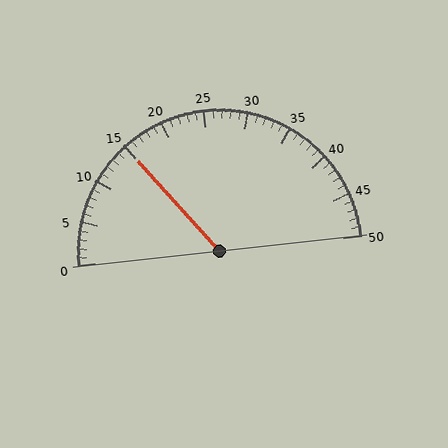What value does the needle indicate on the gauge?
The needle indicates approximately 15.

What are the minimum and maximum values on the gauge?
The gauge ranges from 0 to 50.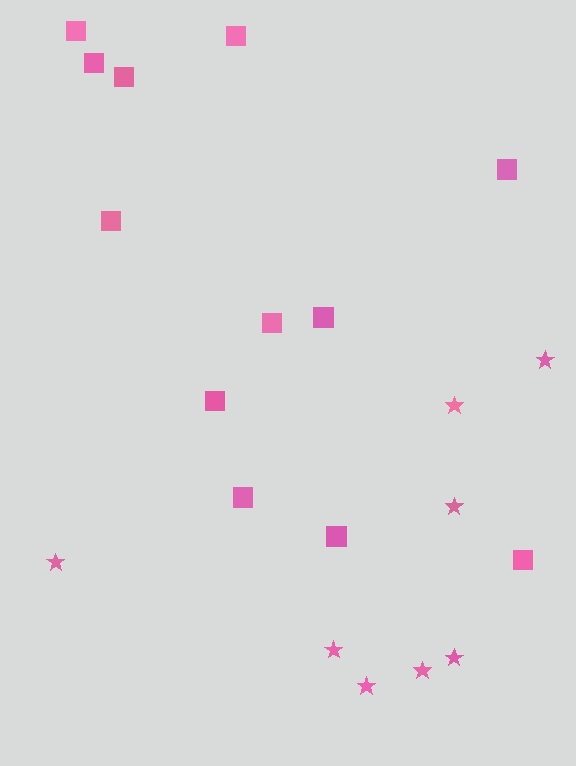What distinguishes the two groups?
There are 2 groups: one group of stars (8) and one group of squares (12).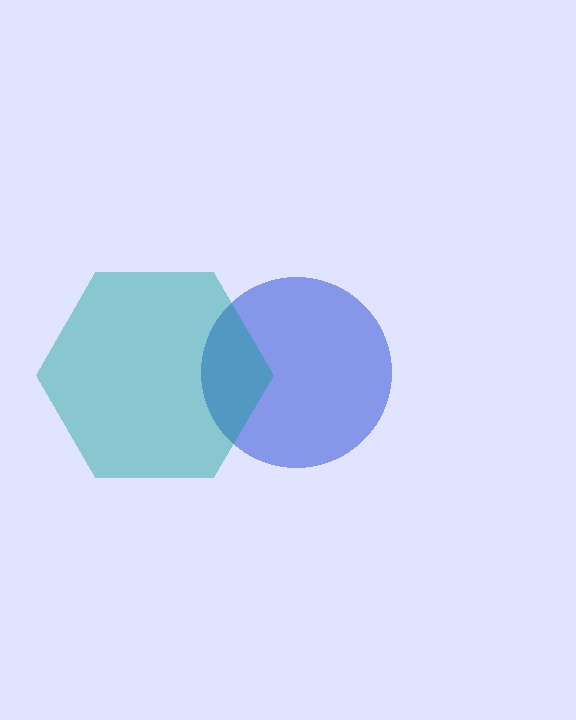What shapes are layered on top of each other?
The layered shapes are: a blue circle, a teal hexagon.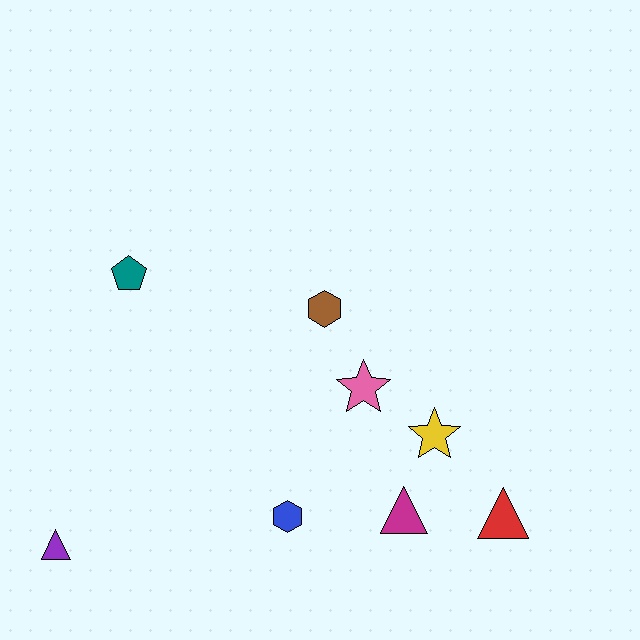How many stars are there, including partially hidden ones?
There are 2 stars.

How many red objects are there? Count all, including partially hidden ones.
There is 1 red object.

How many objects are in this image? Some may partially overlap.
There are 8 objects.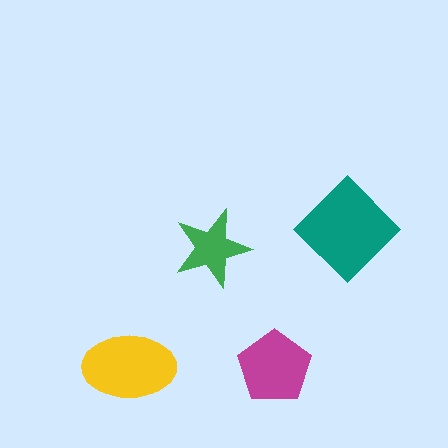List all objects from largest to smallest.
The teal diamond, the yellow ellipse, the magenta pentagon, the green star.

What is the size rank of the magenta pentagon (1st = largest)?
3rd.